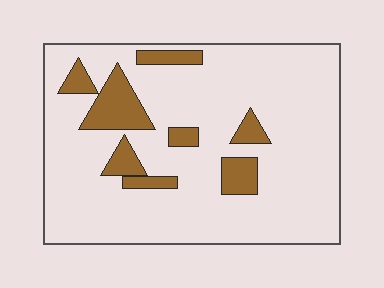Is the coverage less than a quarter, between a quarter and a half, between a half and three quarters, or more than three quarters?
Less than a quarter.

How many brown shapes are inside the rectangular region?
8.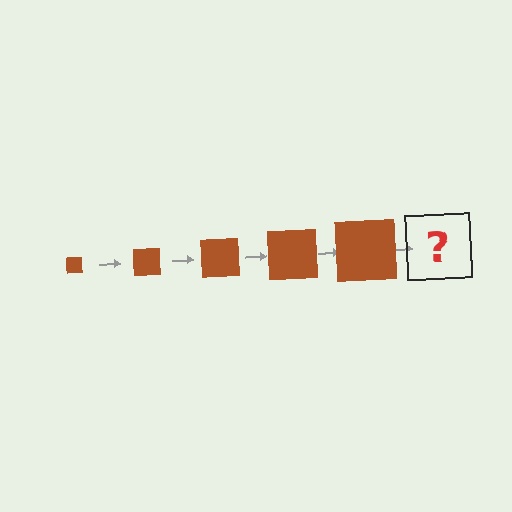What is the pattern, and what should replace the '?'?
The pattern is that the square gets progressively larger each step. The '?' should be a brown square, larger than the previous one.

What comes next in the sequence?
The next element should be a brown square, larger than the previous one.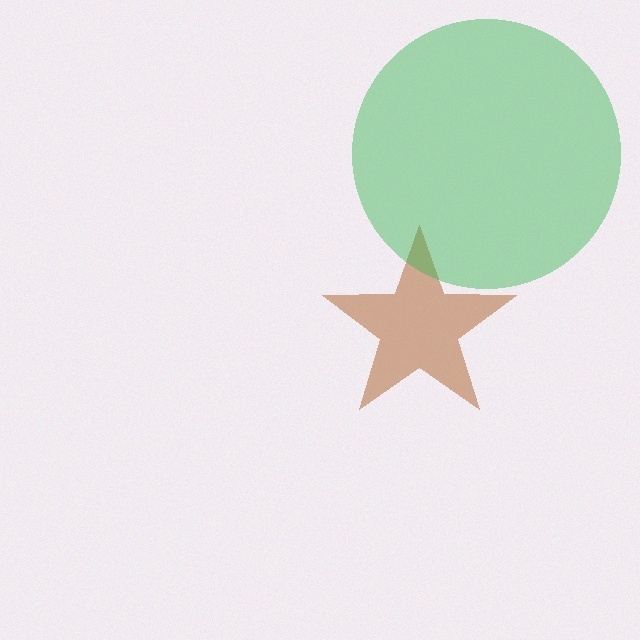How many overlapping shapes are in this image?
There are 2 overlapping shapes in the image.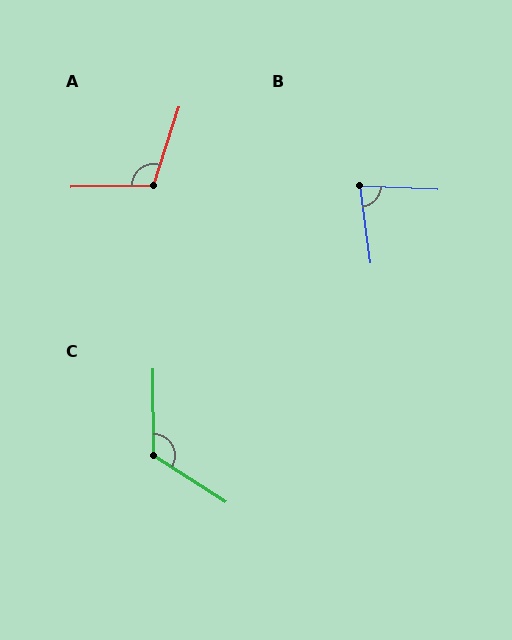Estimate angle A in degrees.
Approximately 109 degrees.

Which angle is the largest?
C, at approximately 123 degrees.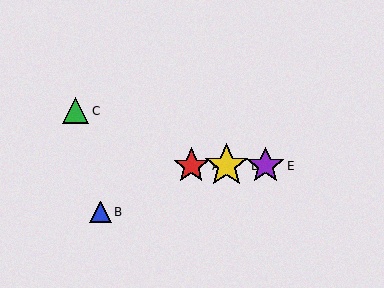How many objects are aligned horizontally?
3 objects (A, D, E) are aligned horizontally.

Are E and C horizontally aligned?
No, E is at y≈166 and C is at y≈111.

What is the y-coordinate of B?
Object B is at y≈212.